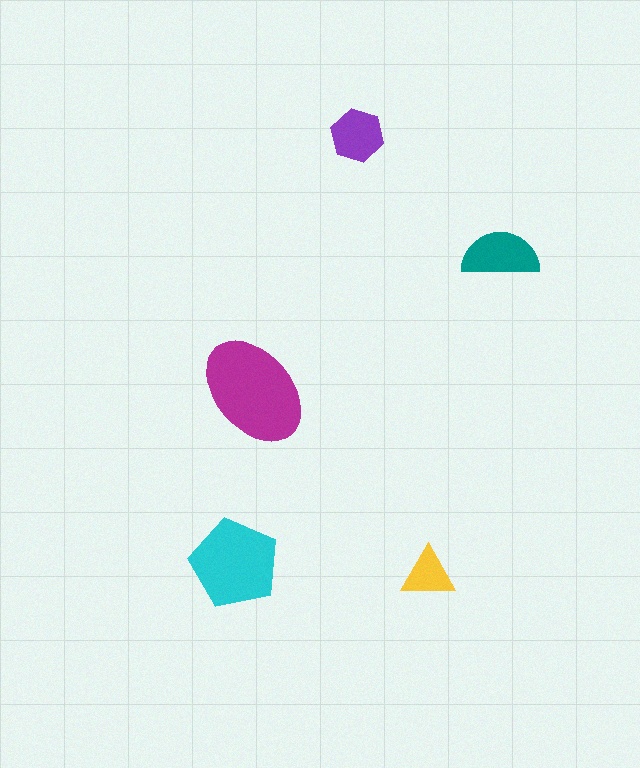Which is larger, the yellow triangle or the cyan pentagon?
The cyan pentagon.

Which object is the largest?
The magenta ellipse.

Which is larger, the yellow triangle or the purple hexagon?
The purple hexagon.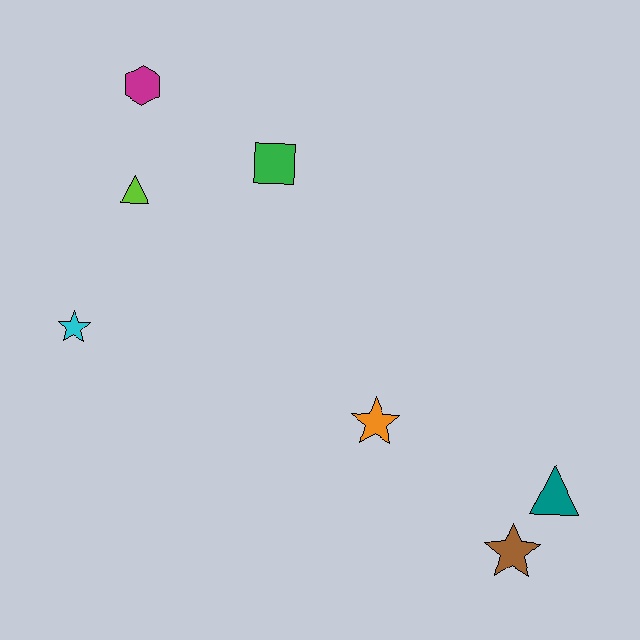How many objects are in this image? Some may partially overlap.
There are 7 objects.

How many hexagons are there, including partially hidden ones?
There is 1 hexagon.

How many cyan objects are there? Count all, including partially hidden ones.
There is 1 cyan object.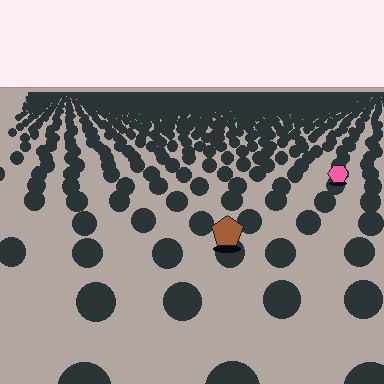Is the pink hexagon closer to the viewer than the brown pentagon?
No. The brown pentagon is closer — you can tell from the texture gradient: the ground texture is coarser near it.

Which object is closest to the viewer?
The brown pentagon is closest. The texture marks near it are larger and more spread out.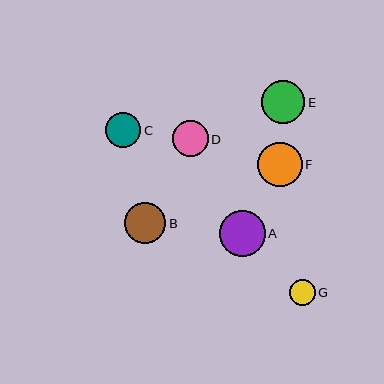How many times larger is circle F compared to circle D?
Circle F is approximately 1.2 times the size of circle D.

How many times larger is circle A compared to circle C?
Circle A is approximately 1.3 times the size of circle C.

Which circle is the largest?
Circle A is the largest with a size of approximately 46 pixels.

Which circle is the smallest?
Circle G is the smallest with a size of approximately 25 pixels.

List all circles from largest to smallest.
From largest to smallest: A, F, E, B, D, C, G.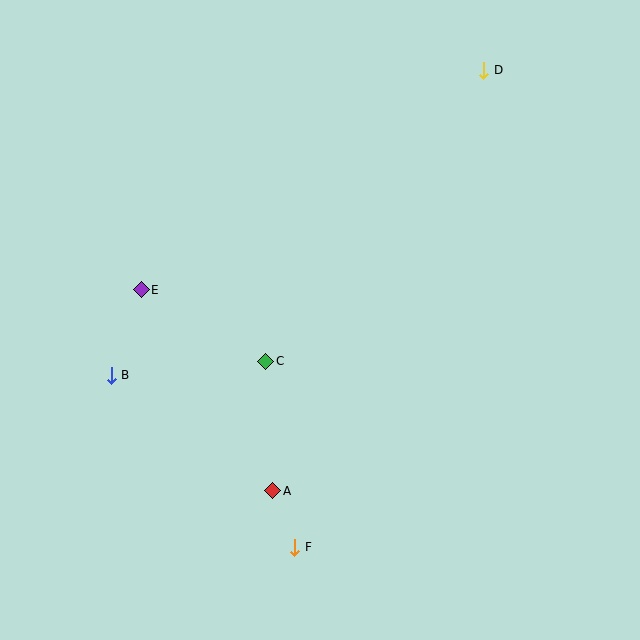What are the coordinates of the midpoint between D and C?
The midpoint between D and C is at (375, 216).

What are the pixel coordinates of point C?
Point C is at (266, 361).